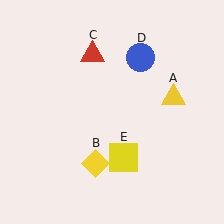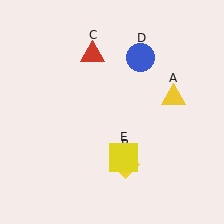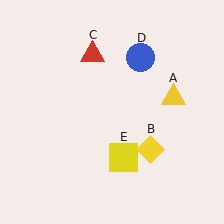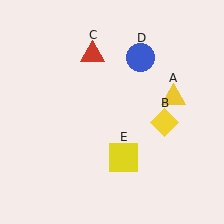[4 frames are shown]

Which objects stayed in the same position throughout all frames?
Yellow triangle (object A) and red triangle (object C) and blue circle (object D) and yellow square (object E) remained stationary.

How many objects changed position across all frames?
1 object changed position: yellow diamond (object B).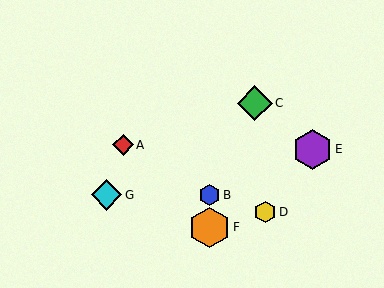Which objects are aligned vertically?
Objects B, F are aligned vertically.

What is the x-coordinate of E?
Object E is at x≈312.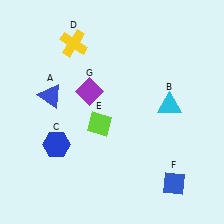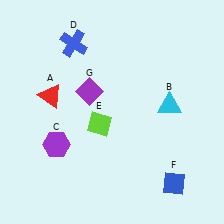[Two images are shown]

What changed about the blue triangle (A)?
In Image 1, A is blue. In Image 2, it changed to red.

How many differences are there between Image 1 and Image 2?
There are 3 differences between the two images.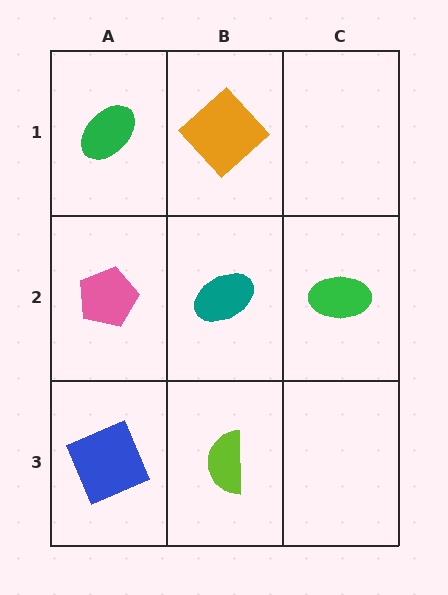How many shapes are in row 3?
2 shapes.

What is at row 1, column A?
A green ellipse.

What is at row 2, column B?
A teal ellipse.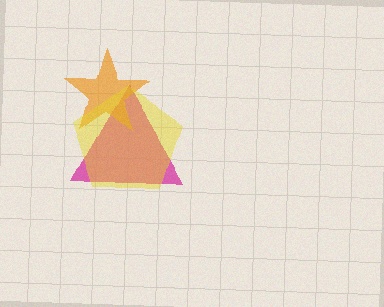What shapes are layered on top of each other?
The layered shapes are: a magenta triangle, an orange star, a yellow pentagon.